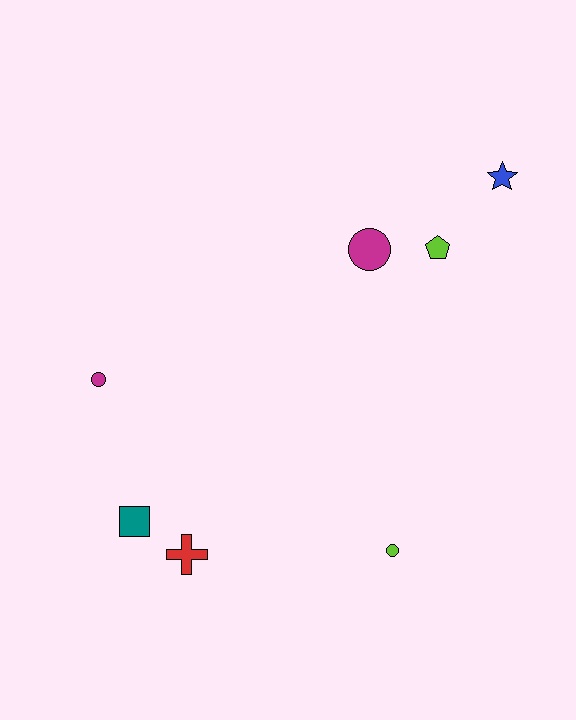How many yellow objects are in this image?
There are no yellow objects.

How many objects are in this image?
There are 7 objects.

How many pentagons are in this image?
There is 1 pentagon.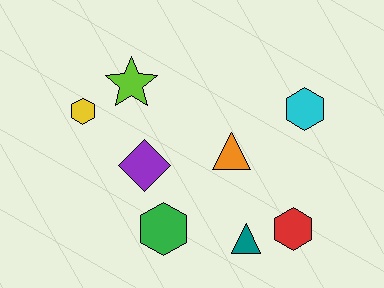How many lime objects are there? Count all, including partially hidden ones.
There is 1 lime object.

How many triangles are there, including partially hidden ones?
There are 2 triangles.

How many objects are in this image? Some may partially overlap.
There are 8 objects.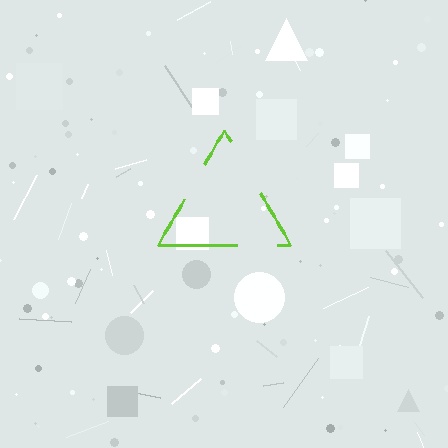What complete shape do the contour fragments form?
The contour fragments form a triangle.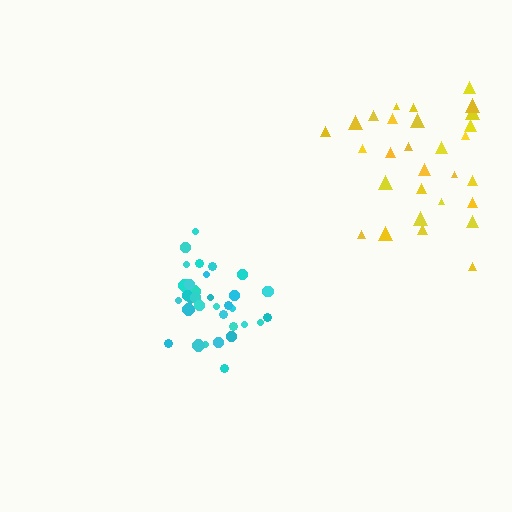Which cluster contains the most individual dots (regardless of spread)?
Cyan (34).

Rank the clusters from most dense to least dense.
cyan, yellow.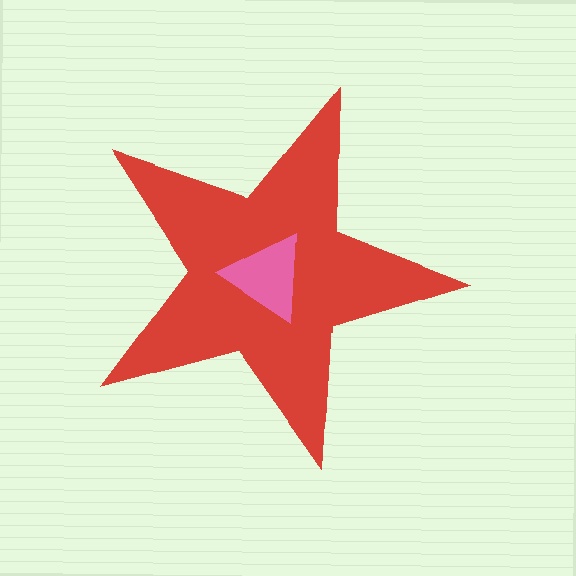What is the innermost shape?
The pink triangle.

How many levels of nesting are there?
2.